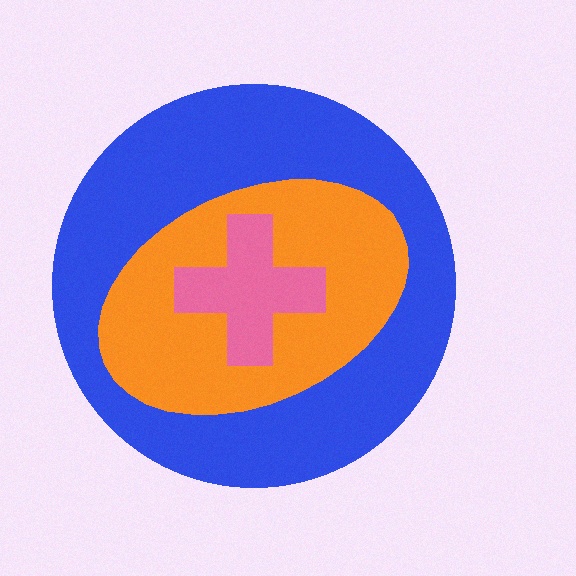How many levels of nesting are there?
3.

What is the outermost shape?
The blue circle.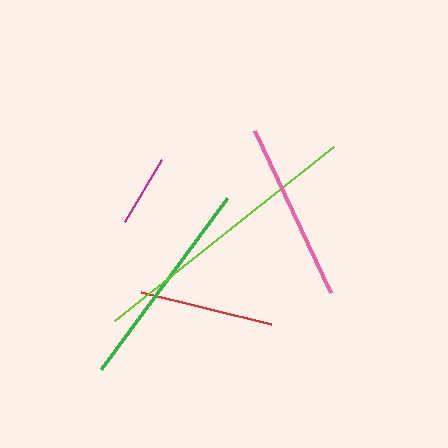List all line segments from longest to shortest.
From longest to shortest: lime, green, pink, red, magenta.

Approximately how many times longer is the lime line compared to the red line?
The lime line is approximately 2.1 times the length of the red line.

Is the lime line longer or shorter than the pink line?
The lime line is longer than the pink line.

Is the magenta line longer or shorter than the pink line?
The pink line is longer than the magenta line.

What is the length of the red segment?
The red segment is approximately 134 pixels long.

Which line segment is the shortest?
The magenta line is the shortest at approximately 72 pixels.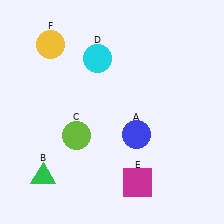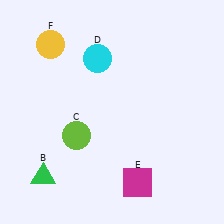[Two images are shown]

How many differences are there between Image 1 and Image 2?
There is 1 difference between the two images.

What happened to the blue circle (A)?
The blue circle (A) was removed in Image 2. It was in the bottom-right area of Image 1.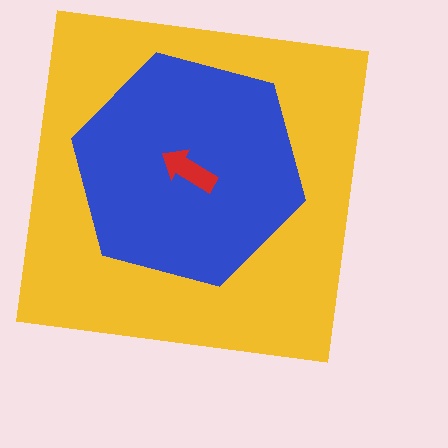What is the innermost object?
The red arrow.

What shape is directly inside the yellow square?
The blue hexagon.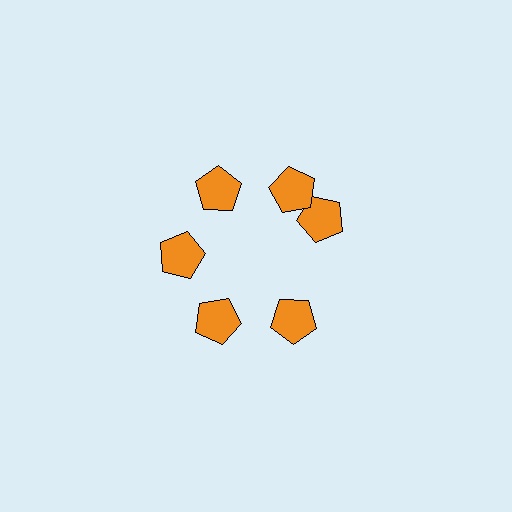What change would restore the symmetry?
The symmetry would be restored by rotating it back into even spacing with its neighbors so that all 6 pentagons sit at equal angles and equal distance from the center.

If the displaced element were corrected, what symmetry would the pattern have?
It would have 6-fold rotational symmetry — the pattern would map onto itself every 60 degrees.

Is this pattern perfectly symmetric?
No. The 6 orange pentagons are arranged in a ring, but one element near the 3 o'clock position is rotated out of alignment along the ring, breaking the 6-fold rotational symmetry.